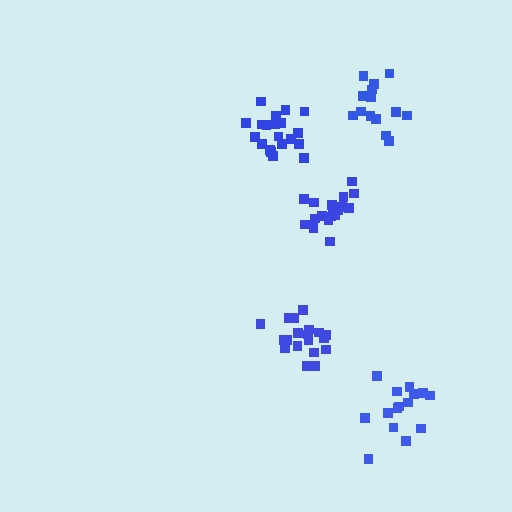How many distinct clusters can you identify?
There are 5 distinct clusters.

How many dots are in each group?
Group 1: 15 dots, Group 2: 20 dots, Group 3: 19 dots, Group 4: 19 dots, Group 5: 14 dots (87 total).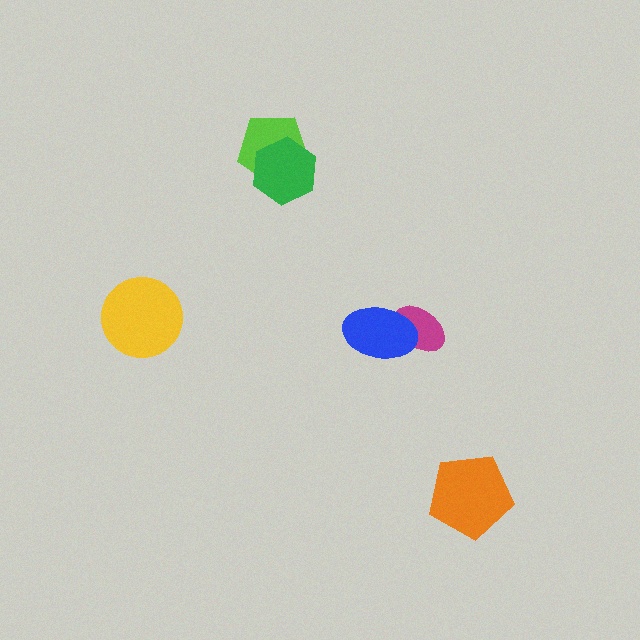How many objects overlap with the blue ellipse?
1 object overlaps with the blue ellipse.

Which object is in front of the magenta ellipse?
The blue ellipse is in front of the magenta ellipse.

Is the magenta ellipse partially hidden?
Yes, it is partially covered by another shape.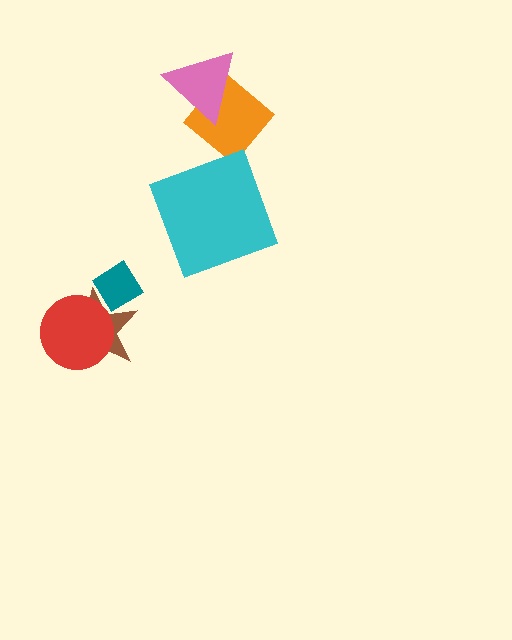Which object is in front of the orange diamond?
The pink triangle is in front of the orange diamond.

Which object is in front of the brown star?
The red circle is in front of the brown star.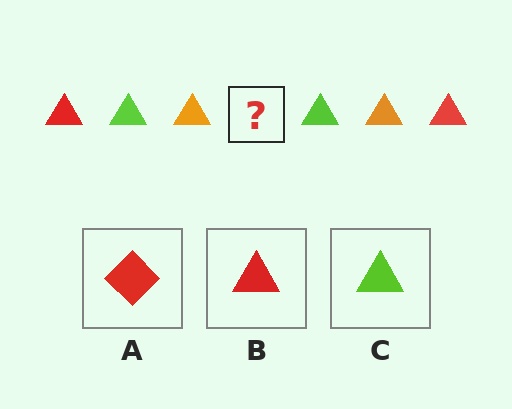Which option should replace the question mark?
Option B.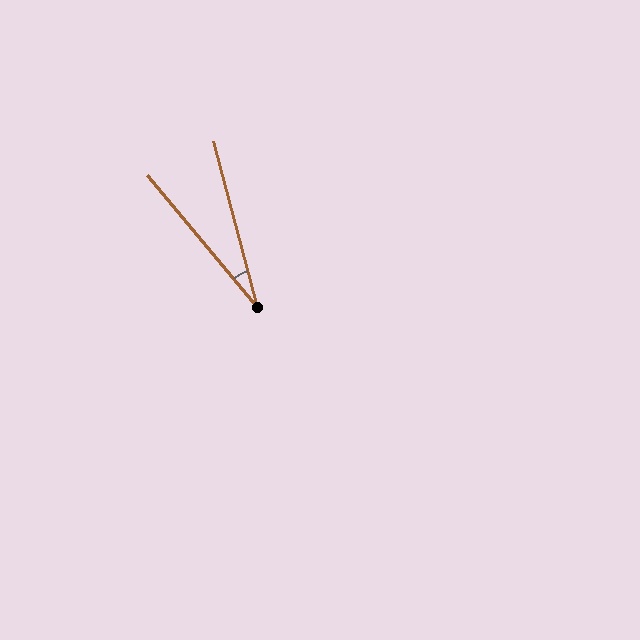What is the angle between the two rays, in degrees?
Approximately 25 degrees.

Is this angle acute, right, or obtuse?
It is acute.